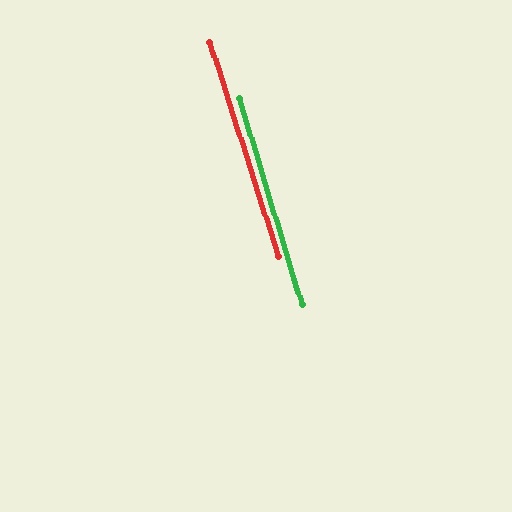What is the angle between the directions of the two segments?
Approximately 1 degree.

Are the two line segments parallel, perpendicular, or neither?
Parallel — their directions differ by only 1.2°.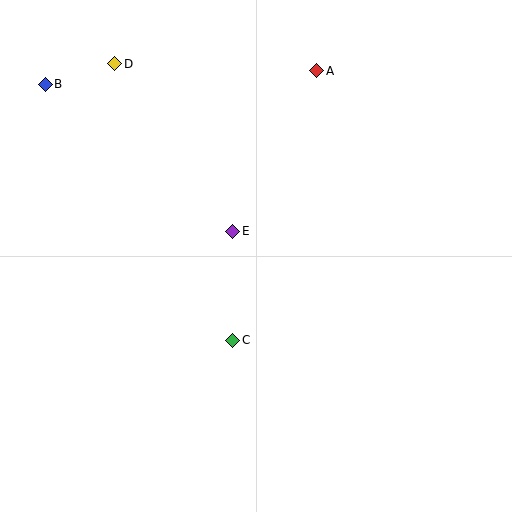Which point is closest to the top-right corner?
Point A is closest to the top-right corner.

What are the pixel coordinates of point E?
Point E is at (233, 231).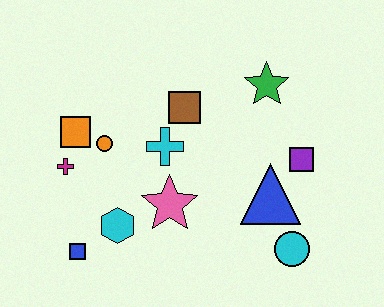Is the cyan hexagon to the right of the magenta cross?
Yes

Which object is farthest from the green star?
The blue square is farthest from the green star.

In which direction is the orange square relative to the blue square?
The orange square is above the blue square.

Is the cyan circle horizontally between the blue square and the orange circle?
No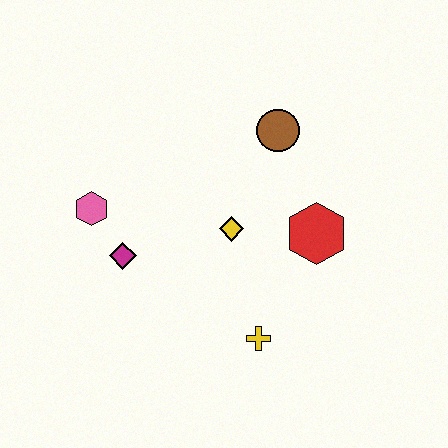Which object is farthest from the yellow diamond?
The pink hexagon is farthest from the yellow diamond.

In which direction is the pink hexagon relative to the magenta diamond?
The pink hexagon is above the magenta diamond.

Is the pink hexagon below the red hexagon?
No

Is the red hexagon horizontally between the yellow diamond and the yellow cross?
No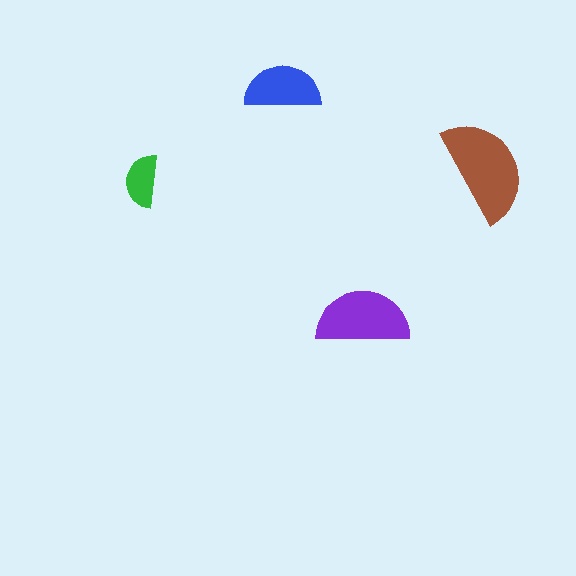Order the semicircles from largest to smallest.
the brown one, the purple one, the blue one, the green one.